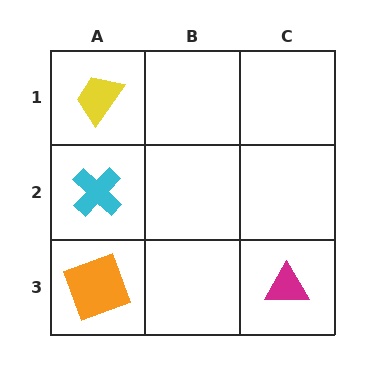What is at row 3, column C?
A magenta triangle.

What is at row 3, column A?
An orange square.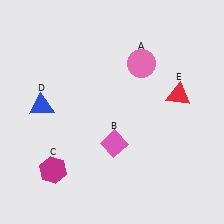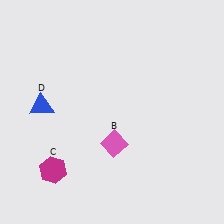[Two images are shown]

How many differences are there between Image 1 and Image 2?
There are 2 differences between the two images.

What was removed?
The pink circle (A), the red triangle (E) were removed in Image 2.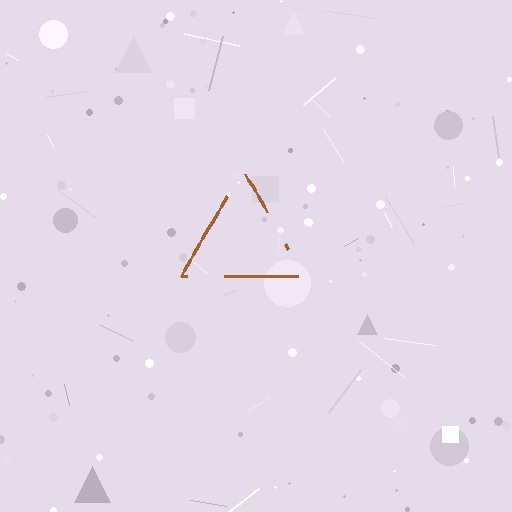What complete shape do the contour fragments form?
The contour fragments form a triangle.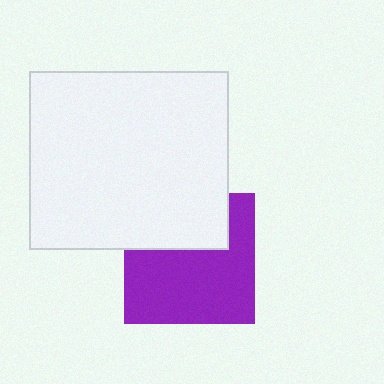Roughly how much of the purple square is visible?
Most of it is visible (roughly 65%).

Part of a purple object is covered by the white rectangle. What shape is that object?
It is a square.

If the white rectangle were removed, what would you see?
You would see the complete purple square.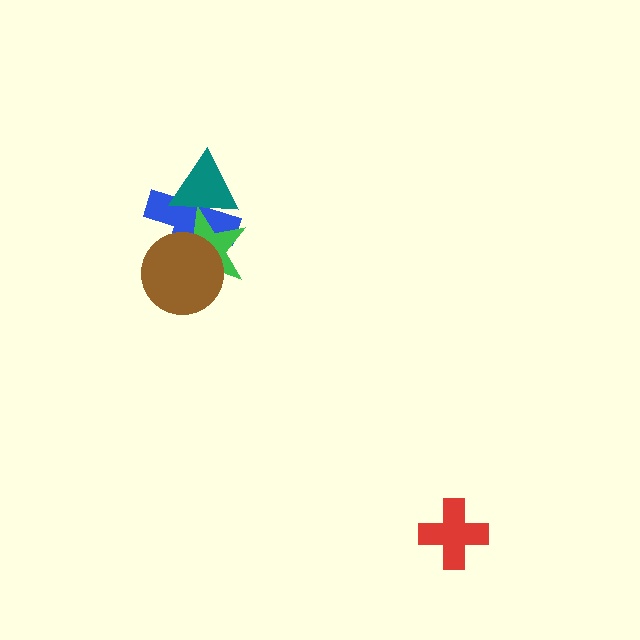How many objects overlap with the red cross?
0 objects overlap with the red cross.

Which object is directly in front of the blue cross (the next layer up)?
The green star is directly in front of the blue cross.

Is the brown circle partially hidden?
No, no other shape covers it.